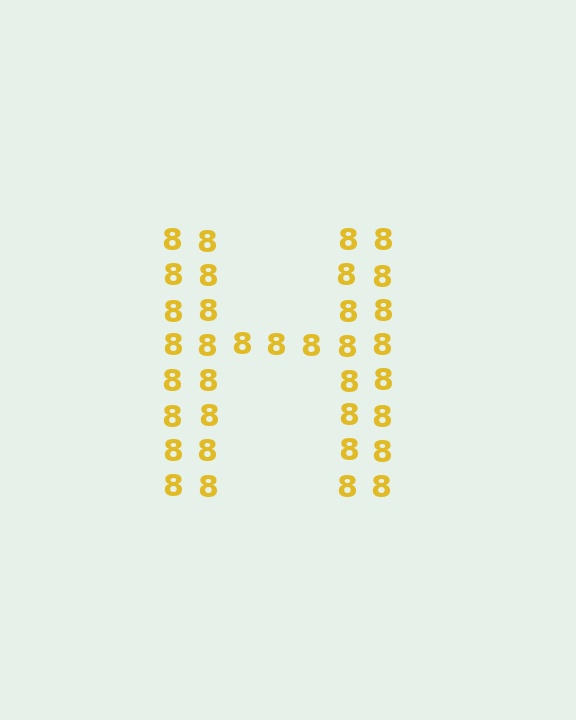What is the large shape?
The large shape is the letter H.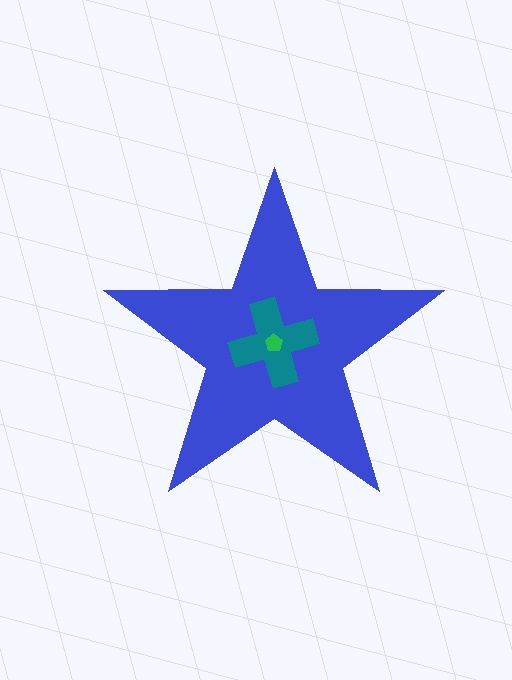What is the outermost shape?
The blue star.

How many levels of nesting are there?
3.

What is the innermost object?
The green pentagon.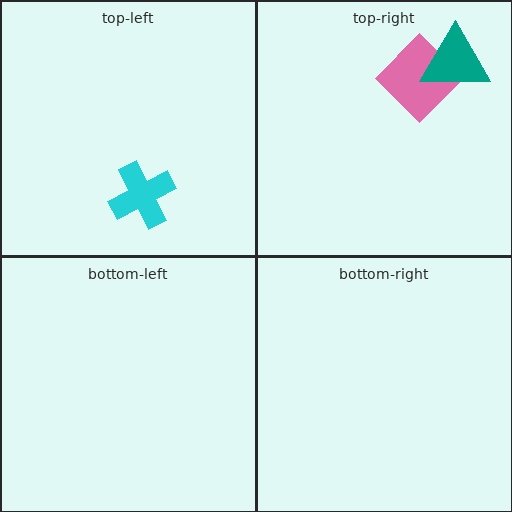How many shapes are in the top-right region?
2.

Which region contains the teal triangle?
The top-right region.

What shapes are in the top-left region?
The cyan cross.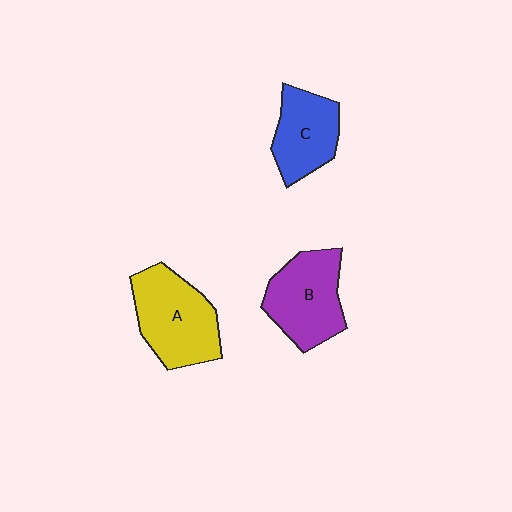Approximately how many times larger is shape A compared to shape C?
Approximately 1.4 times.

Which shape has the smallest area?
Shape C (blue).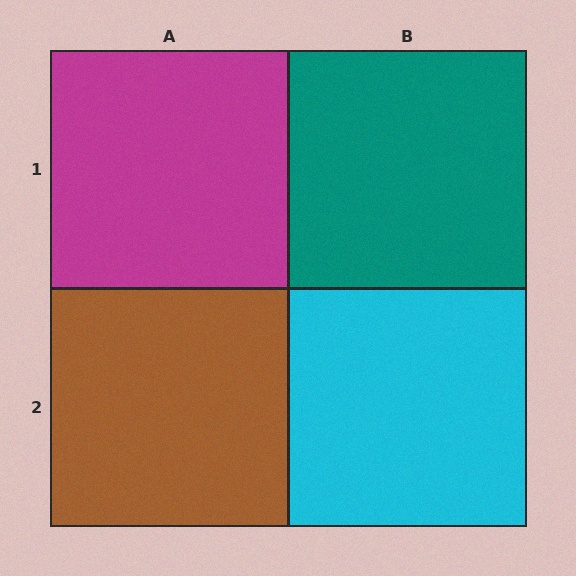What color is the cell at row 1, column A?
Magenta.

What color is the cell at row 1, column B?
Teal.